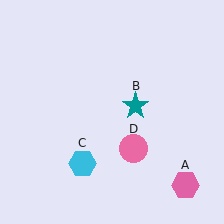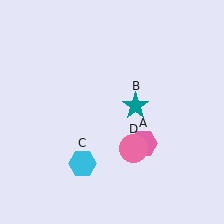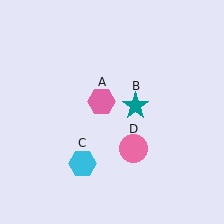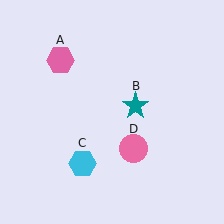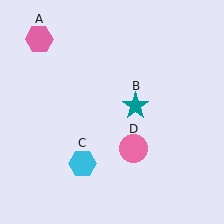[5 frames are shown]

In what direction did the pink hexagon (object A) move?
The pink hexagon (object A) moved up and to the left.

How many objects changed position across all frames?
1 object changed position: pink hexagon (object A).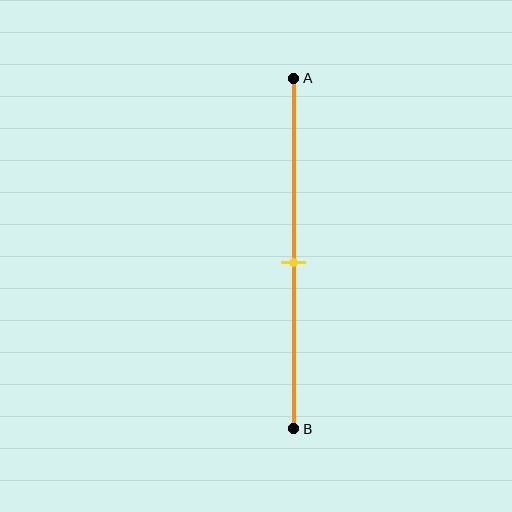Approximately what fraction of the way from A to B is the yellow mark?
The yellow mark is approximately 50% of the way from A to B.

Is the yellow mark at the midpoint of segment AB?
Yes, the mark is approximately at the midpoint.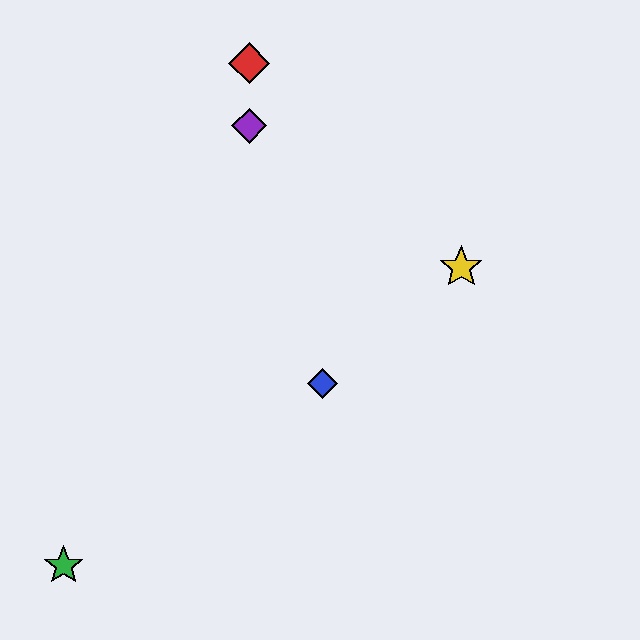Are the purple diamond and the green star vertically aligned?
No, the purple diamond is at x≈249 and the green star is at x≈64.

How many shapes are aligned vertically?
2 shapes (the red diamond, the purple diamond) are aligned vertically.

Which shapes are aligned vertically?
The red diamond, the purple diamond are aligned vertically.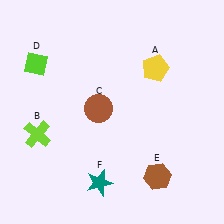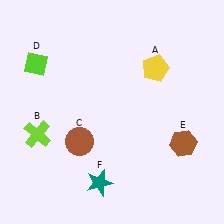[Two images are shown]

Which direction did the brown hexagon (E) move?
The brown hexagon (E) moved up.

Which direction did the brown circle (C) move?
The brown circle (C) moved down.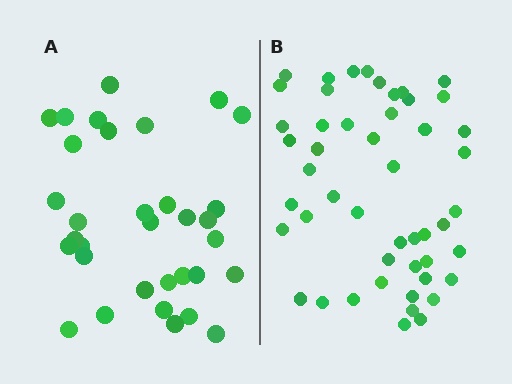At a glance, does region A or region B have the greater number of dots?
Region B (the right region) has more dots.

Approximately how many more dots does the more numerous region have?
Region B has approximately 15 more dots than region A.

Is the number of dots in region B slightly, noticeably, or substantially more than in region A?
Region B has substantially more. The ratio is roughly 1.5 to 1.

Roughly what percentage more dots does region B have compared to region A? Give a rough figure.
About 50% more.